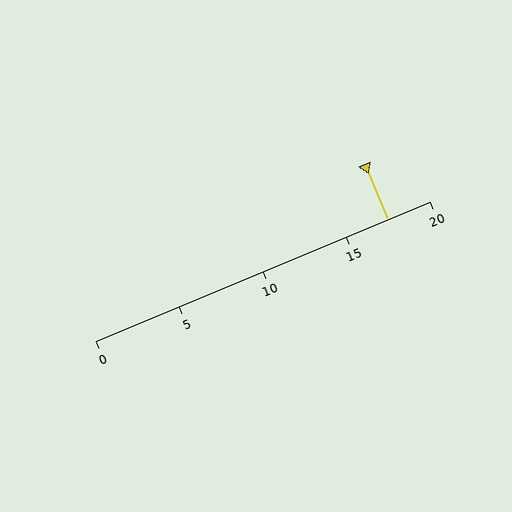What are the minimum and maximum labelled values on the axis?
The axis runs from 0 to 20.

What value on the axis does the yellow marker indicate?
The marker indicates approximately 17.5.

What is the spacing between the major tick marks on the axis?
The major ticks are spaced 5 apart.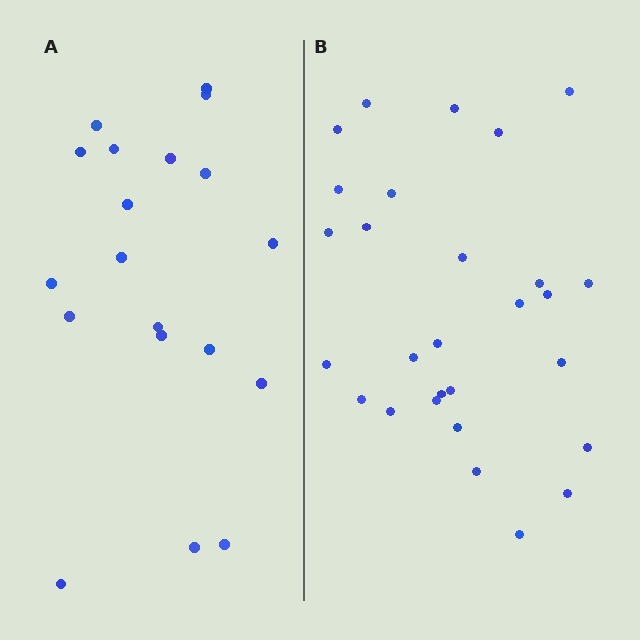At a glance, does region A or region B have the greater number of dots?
Region B (the right region) has more dots.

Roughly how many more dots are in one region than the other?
Region B has roughly 8 or so more dots than region A.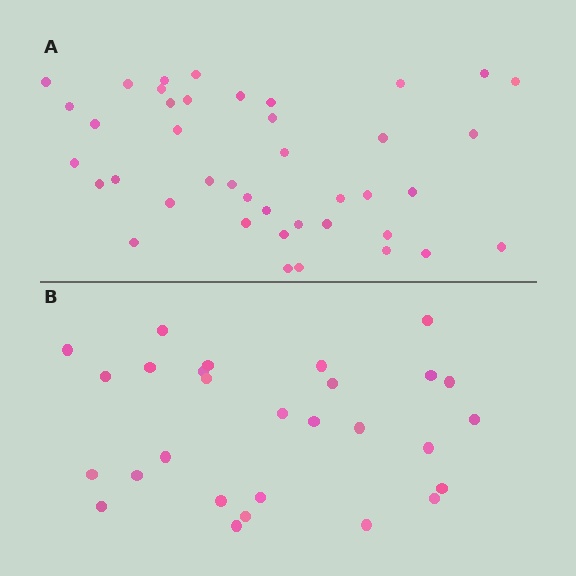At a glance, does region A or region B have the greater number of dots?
Region A (the top region) has more dots.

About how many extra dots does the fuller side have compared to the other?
Region A has approximately 15 more dots than region B.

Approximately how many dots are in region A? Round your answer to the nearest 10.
About 40 dots. (The exact count is 41, which rounds to 40.)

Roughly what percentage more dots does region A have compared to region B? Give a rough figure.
About 45% more.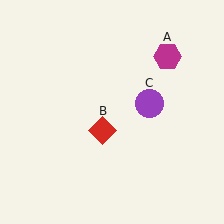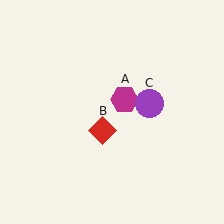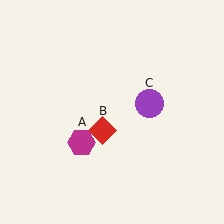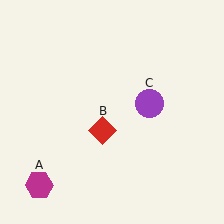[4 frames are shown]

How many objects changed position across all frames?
1 object changed position: magenta hexagon (object A).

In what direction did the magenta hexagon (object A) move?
The magenta hexagon (object A) moved down and to the left.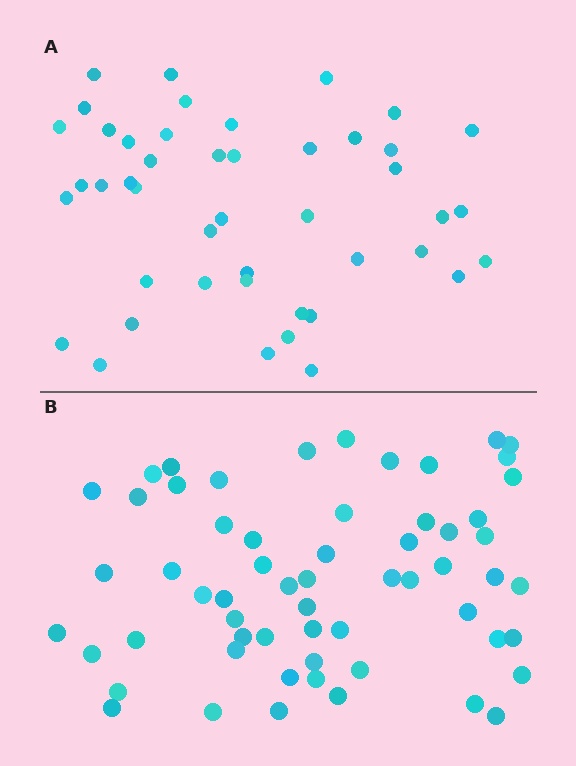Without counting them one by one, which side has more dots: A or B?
Region B (the bottom region) has more dots.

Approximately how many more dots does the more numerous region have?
Region B has approximately 15 more dots than region A.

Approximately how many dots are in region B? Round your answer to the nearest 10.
About 60 dots.